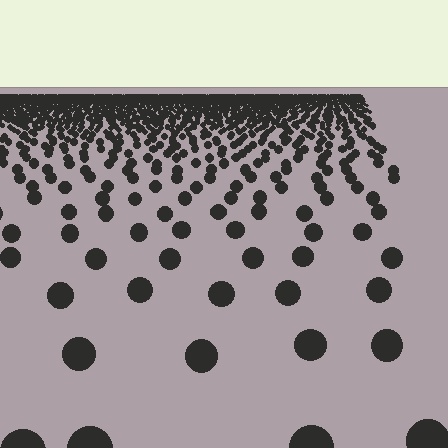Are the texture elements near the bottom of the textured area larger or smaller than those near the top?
Larger. Near the bottom, elements are closer to the viewer and appear at a bigger on-screen size.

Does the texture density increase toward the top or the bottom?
Density increases toward the top.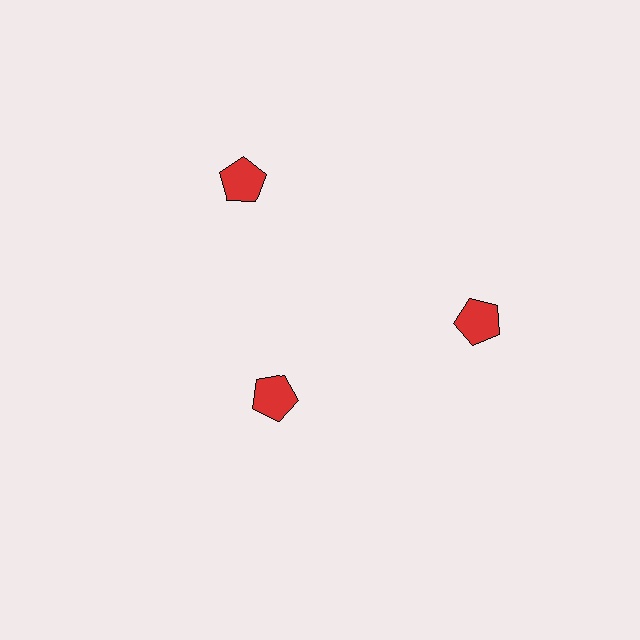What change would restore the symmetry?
The symmetry would be restored by moving it outward, back onto the ring so that all 3 pentagons sit at equal angles and equal distance from the center.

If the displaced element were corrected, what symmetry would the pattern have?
It would have 3-fold rotational symmetry — the pattern would map onto itself every 120 degrees.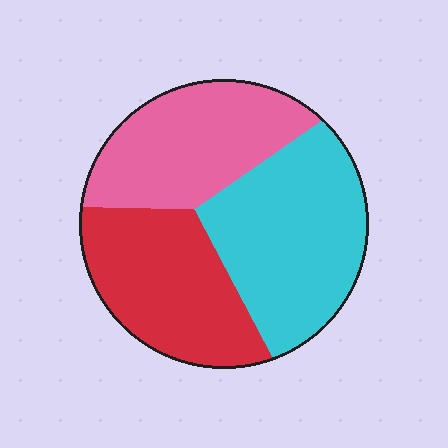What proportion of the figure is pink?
Pink takes up between a quarter and a half of the figure.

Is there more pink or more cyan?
Cyan.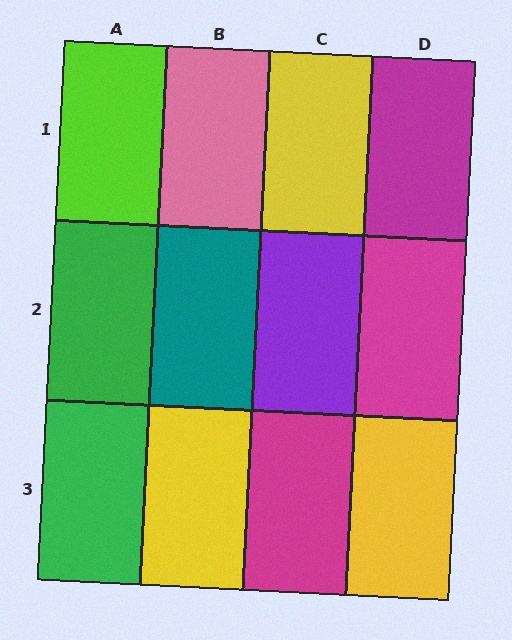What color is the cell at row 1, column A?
Lime.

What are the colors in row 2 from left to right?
Green, teal, purple, magenta.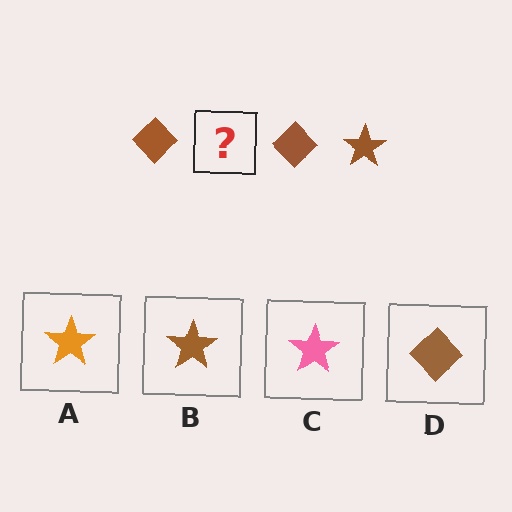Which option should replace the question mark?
Option B.